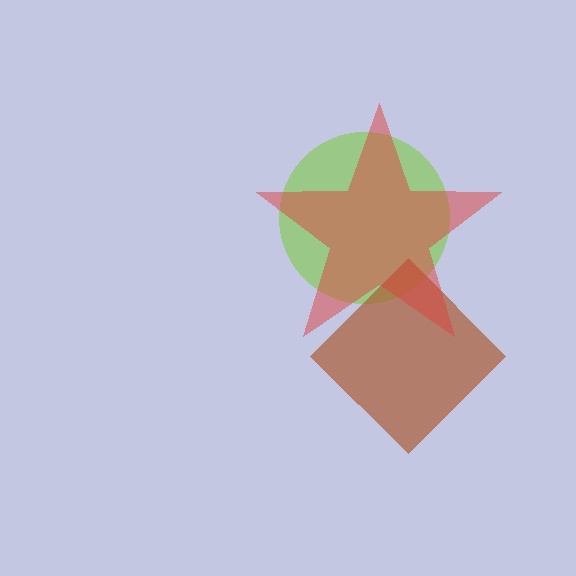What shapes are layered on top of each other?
The layered shapes are: a lime circle, a brown diamond, a red star.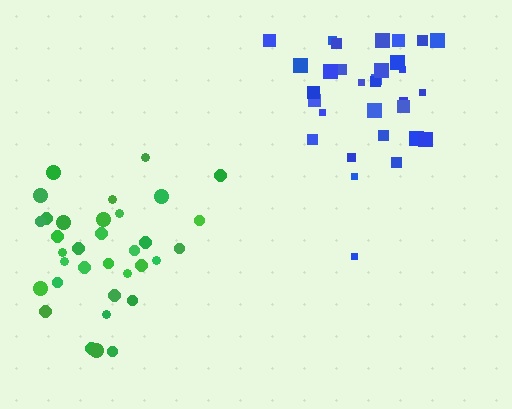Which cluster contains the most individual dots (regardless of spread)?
Green (35).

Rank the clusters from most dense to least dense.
green, blue.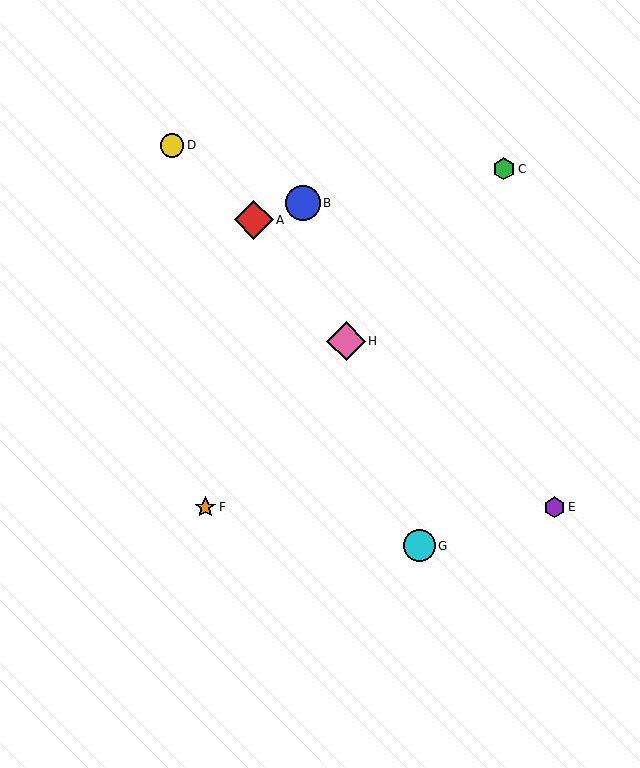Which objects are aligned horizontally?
Objects E, F are aligned horizontally.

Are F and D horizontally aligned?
No, F is at y≈507 and D is at y≈145.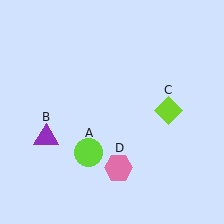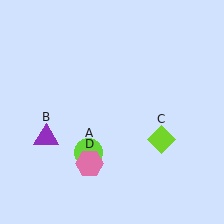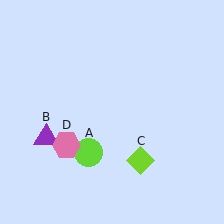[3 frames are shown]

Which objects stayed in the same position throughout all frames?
Lime circle (object A) and purple triangle (object B) remained stationary.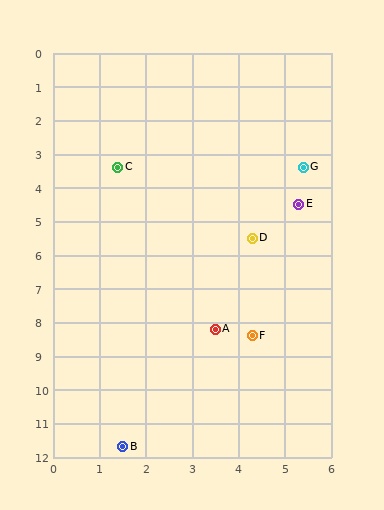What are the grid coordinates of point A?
Point A is at approximately (3.5, 8.2).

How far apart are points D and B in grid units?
Points D and B are about 6.8 grid units apart.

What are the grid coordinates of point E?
Point E is at approximately (5.3, 4.5).